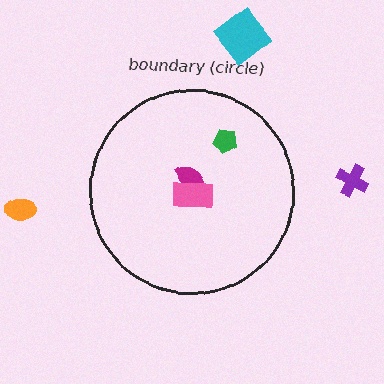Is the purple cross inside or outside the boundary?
Outside.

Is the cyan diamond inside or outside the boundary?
Outside.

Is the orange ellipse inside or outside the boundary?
Outside.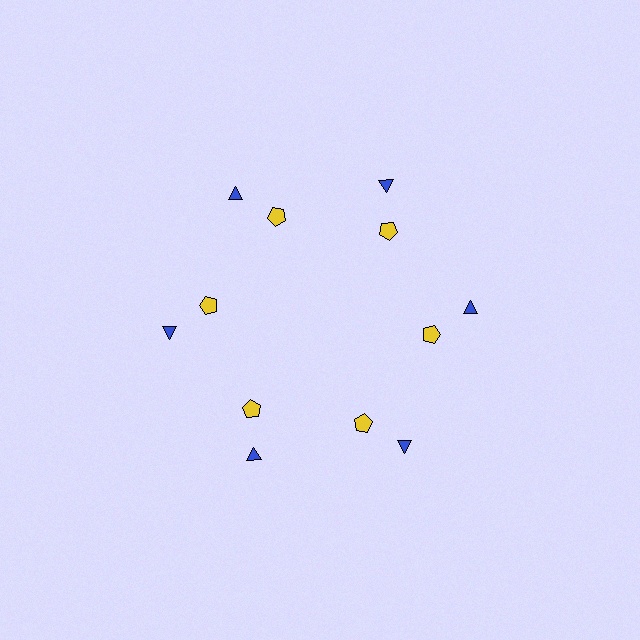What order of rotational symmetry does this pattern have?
This pattern has 6-fold rotational symmetry.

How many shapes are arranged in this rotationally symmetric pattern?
There are 12 shapes, arranged in 6 groups of 2.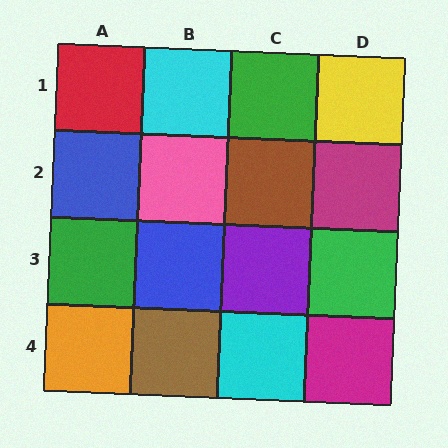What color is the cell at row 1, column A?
Red.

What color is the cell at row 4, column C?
Cyan.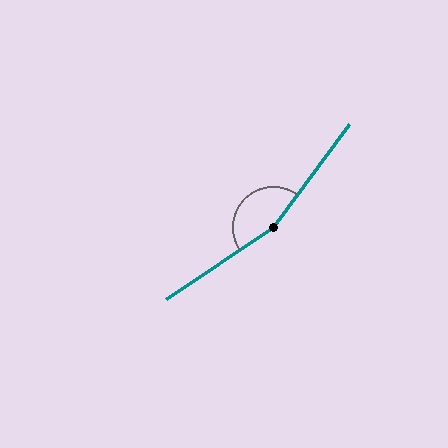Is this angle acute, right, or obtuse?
It is obtuse.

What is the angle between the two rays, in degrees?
Approximately 160 degrees.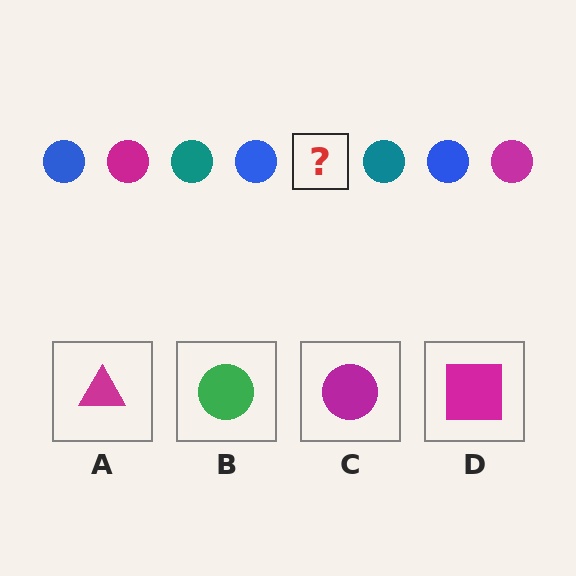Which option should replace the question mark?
Option C.